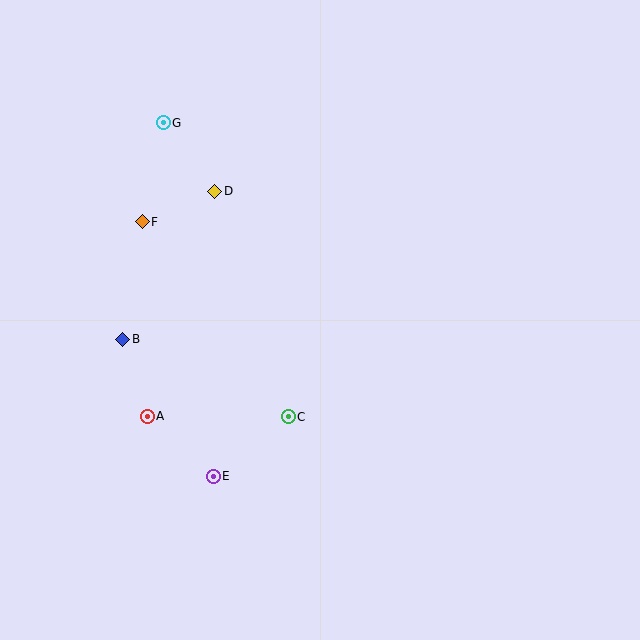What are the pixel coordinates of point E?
Point E is at (213, 476).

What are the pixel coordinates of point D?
Point D is at (215, 191).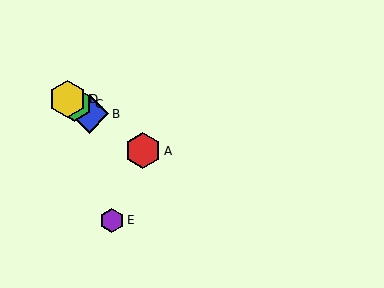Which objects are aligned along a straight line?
Objects A, B, C, D are aligned along a straight line.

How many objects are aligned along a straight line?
4 objects (A, B, C, D) are aligned along a straight line.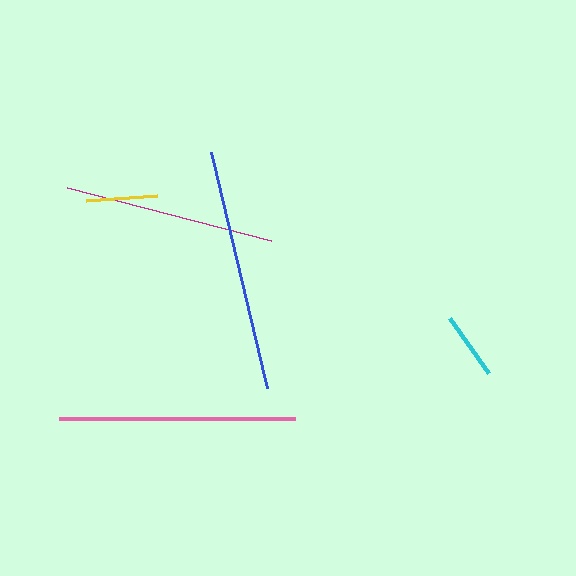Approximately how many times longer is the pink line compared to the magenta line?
The pink line is approximately 1.1 times the length of the magenta line.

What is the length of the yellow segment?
The yellow segment is approximately 72 pixels long.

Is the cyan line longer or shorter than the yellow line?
The yellow line is longer than the cyan line.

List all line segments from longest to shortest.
From longest to shortest: blue, pink, magenta, yellow, cyan.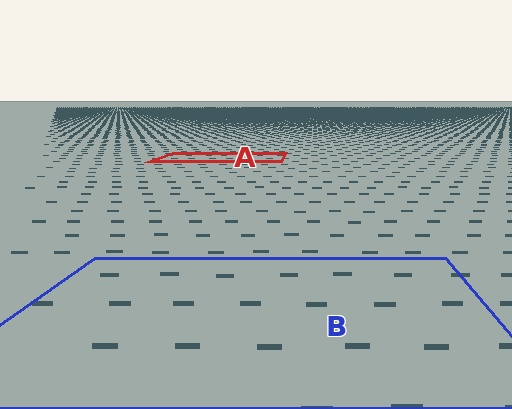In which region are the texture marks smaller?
The texture marks are smaller in region A, because it is farther away.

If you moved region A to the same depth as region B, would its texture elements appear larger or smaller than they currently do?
They would appear larger. At a closer depth, the same texture elements are projected at a bigger on-screen size.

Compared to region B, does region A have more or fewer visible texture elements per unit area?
Region A has more texture elements per unit area — they are packed more densely because it is farther away.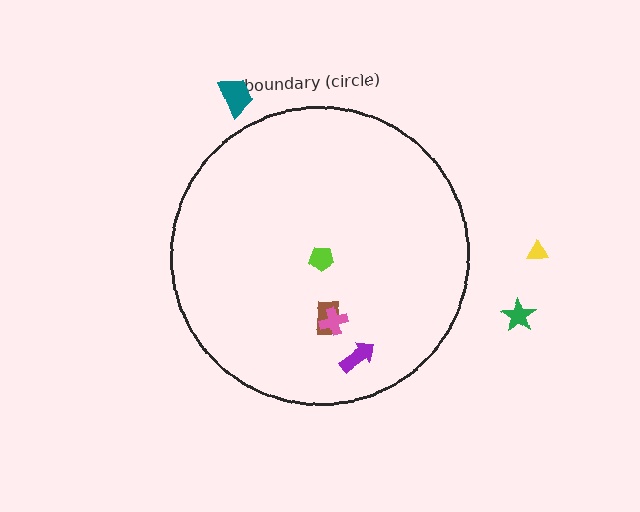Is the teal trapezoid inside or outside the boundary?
Outside.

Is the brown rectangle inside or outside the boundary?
Inside.